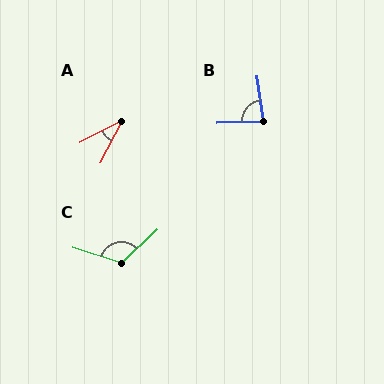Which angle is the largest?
C, at approximately 119 degrees.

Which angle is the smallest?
A, at approximately 35 degrees.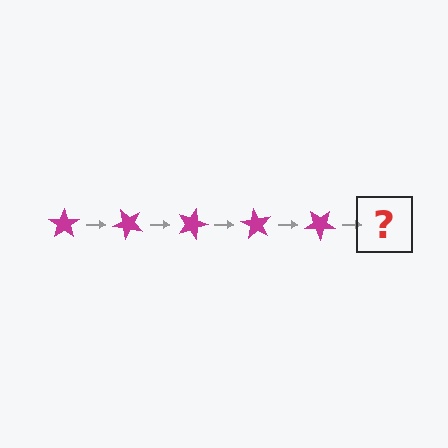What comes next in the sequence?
The next element should be a magenta star rotated 225 degrees.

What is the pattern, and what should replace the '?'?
The pattern is that the star rotates 45 degrees each step. The '?' should be a magenta star rotated 225 degrees.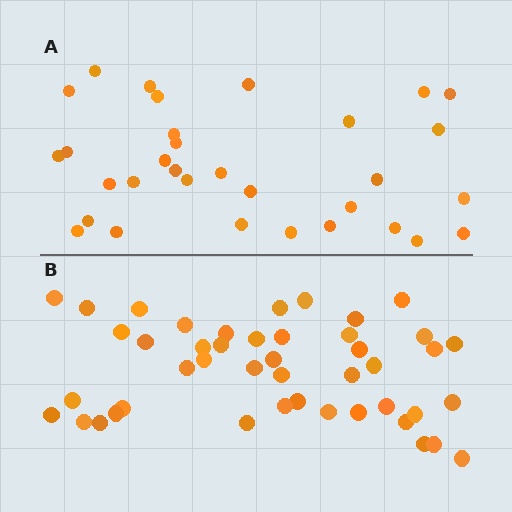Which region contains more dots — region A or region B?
Region B (the bottom region) has more dots.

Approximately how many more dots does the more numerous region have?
Region B has approximately 15 more dots than region A.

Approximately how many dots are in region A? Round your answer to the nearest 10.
About 30 dots. (The exact count is 32, which rounds to 30.)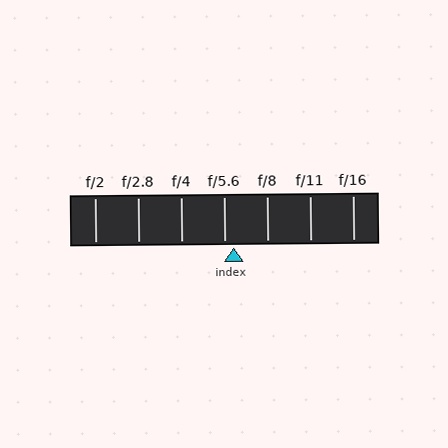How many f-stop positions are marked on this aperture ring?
There are 7 f-stop positions marked.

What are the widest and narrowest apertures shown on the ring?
The widest aperture shown is f/2 and the narrowest is f/16.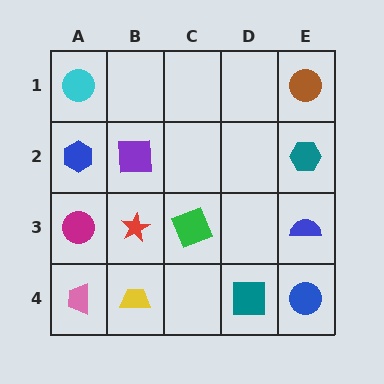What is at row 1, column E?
A brown circle.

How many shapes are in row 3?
4 shapes.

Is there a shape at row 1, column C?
No, that cell is empty.